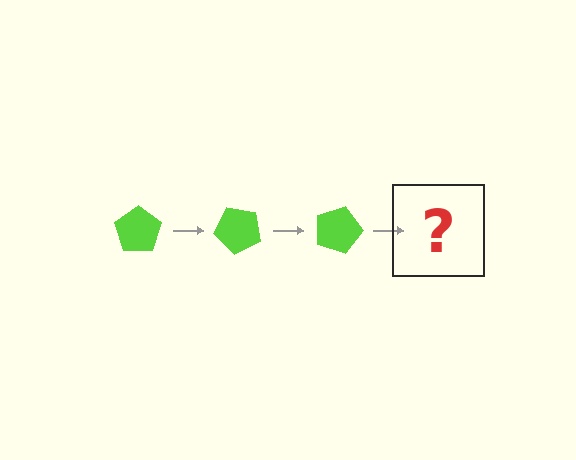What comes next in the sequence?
The next element should be a lime pentagon rotated 135 degrees.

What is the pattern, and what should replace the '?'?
The pattern is that the pentagon rotates 45 degrees each step. The '?' should be a lime pentagon rotated 135 degrees.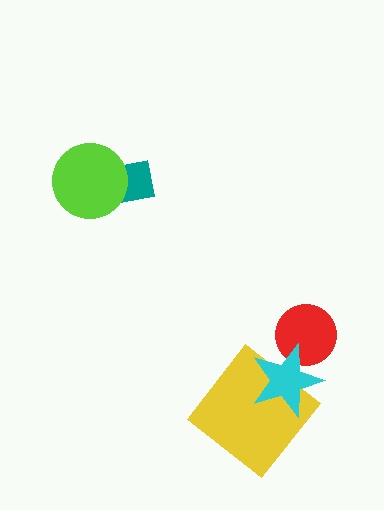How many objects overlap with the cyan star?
2 objects overlap with the cyan star.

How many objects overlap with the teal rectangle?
1 object overlaps with the teal rectangle.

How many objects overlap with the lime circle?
1 object overlaps with the lime circle.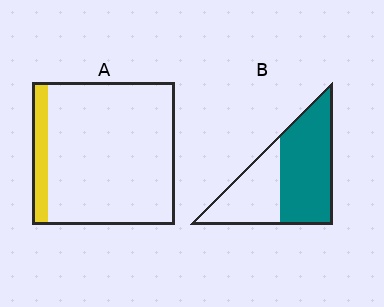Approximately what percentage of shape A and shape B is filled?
A is approximately 10% and B is approximately 60%.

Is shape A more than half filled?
No.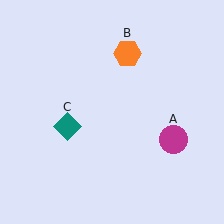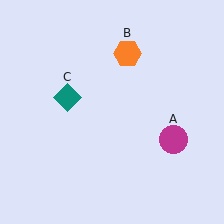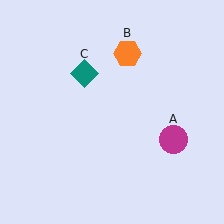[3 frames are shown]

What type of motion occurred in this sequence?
The teal diamond (object C) rotated clockwise around the center of the scene.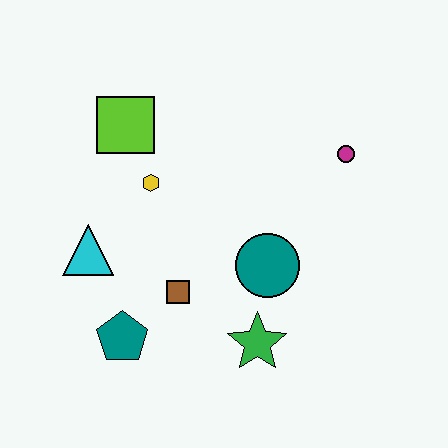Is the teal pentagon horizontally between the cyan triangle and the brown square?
Yes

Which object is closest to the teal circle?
The green star is closest to the teal circle.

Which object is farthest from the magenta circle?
The teal pentagon is farthest from the magenta circle.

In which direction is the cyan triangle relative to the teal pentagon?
The cyan triangle is above the teal pentagon.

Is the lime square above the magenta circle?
Yes